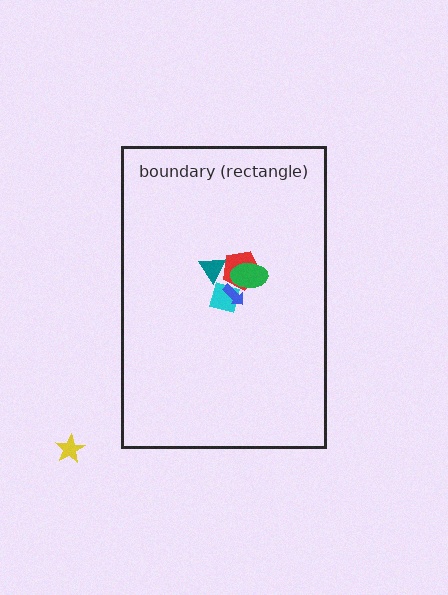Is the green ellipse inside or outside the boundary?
Inside.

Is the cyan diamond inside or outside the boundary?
Inside.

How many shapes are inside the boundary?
5 inside, 1 outside.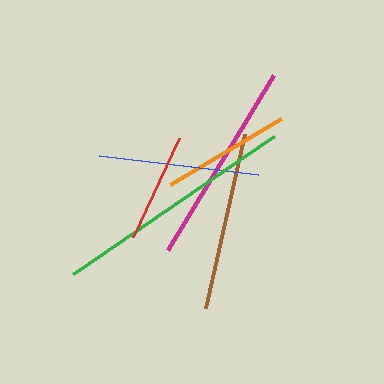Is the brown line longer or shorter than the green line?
The green line is longer than the brown line.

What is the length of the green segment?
The green segment is approximately 244 pixels long.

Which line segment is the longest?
The green line is the longest at approximately 244 pixels.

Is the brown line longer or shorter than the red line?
The brown line is longer than the red line.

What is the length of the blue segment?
The blue segment is approximately 161 pixels long.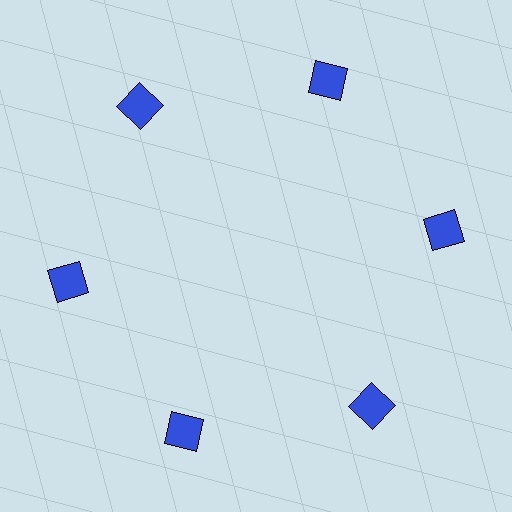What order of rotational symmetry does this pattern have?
This pattern has 6-fold rotational symmetry.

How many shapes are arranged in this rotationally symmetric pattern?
There are 6 shapes, arranged in 6 groups of 1.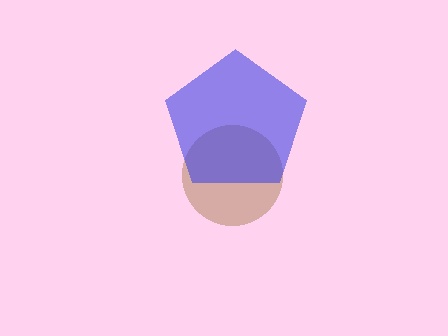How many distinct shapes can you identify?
There are 2 distinct shapes: a brown circle, a blue pentagon.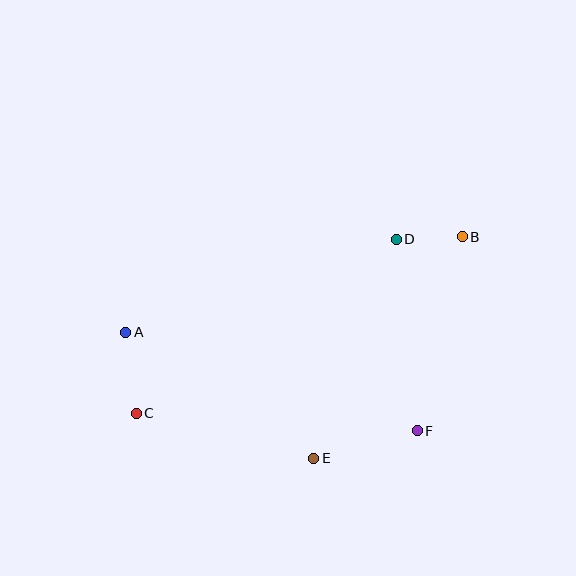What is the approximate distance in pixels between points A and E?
The distance between A and E is approximately 226 pixels.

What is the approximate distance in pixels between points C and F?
The distance between C and F is approximately 281 pixels.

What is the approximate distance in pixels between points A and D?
The distance between A and D is approximately 286 pixels.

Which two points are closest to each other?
Points B and D are closest to each other.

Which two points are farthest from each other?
Points B and C are farthest from each other.